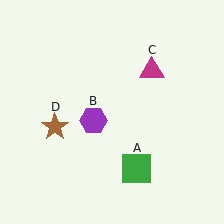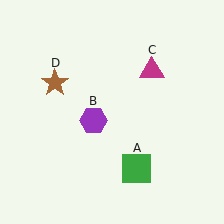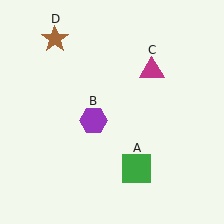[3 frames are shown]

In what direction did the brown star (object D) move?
The brown star (object D) moved up.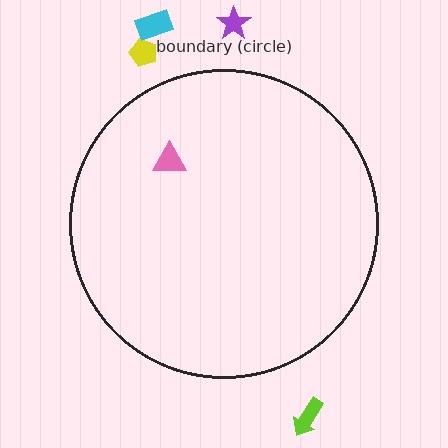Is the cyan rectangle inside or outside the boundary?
Outside.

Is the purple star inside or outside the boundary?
Outside.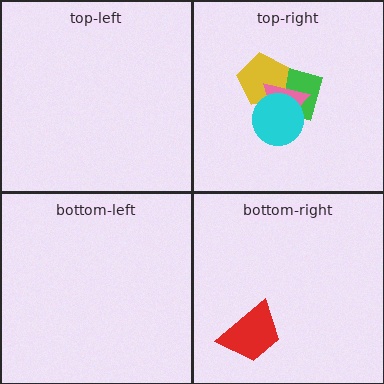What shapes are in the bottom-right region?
The red trapezoid.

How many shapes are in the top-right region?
4.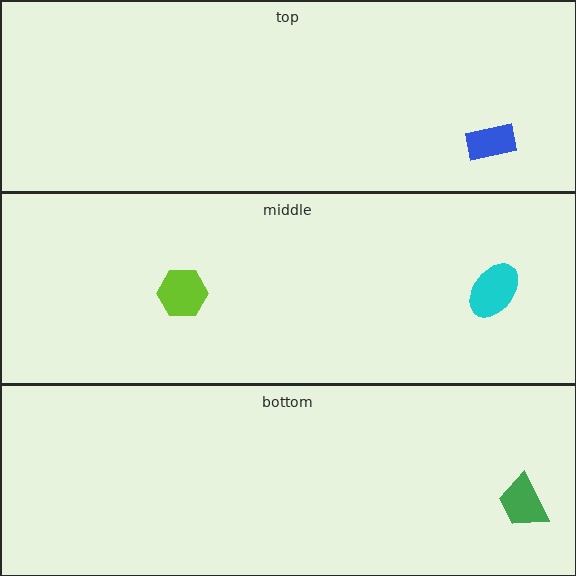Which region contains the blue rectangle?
The top region.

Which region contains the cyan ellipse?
The middle region.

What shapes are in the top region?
The blue rectangle.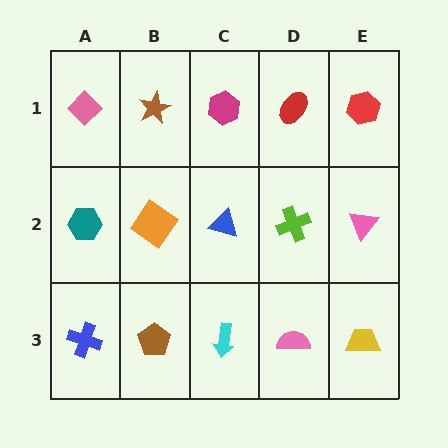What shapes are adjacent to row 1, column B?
An orange diamond (row 2, column B), a pink diamond (row 1, column A), a magenta hexagon (row 1, column C).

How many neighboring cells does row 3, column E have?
2.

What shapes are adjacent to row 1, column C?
A blue triangle (row 2, column C), a brown star (row 1, column B), a red ellipse (row 1, column D).